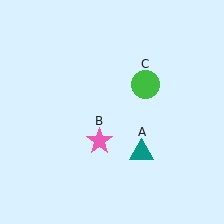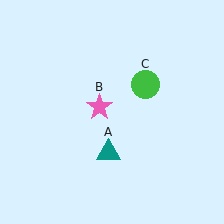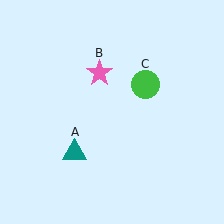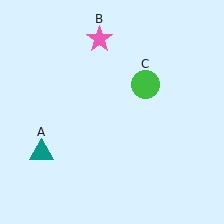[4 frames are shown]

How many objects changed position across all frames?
2 objects changed position: teal triangle (object A), pink star (object B).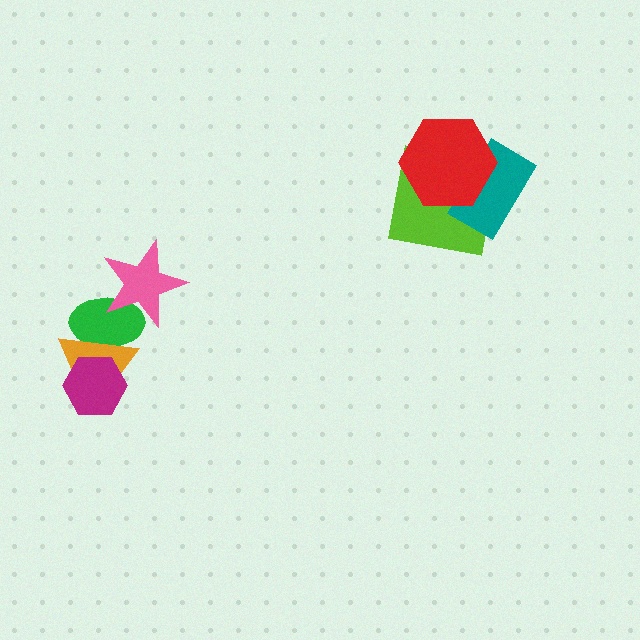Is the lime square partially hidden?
Yes, it is partially covered by another shape.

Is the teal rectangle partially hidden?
Yes, it is partially covered by another shape.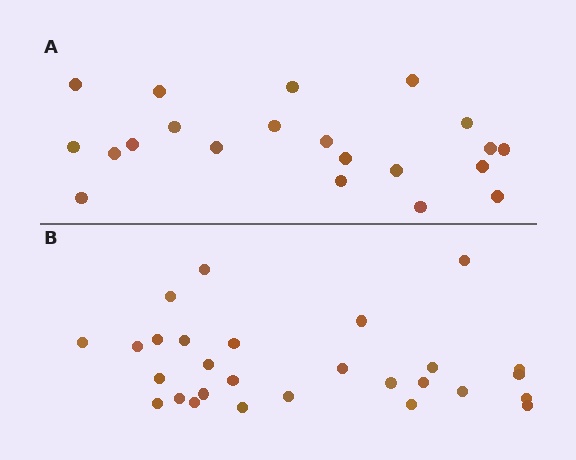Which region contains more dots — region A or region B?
Region B (the bottom region) has more dots.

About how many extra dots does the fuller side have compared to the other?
Region B has roughly 8 or so more dots than region A.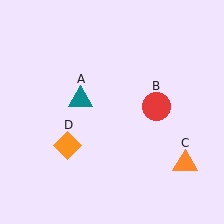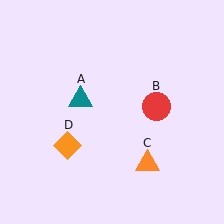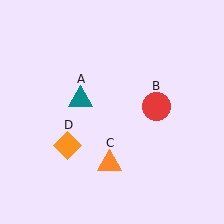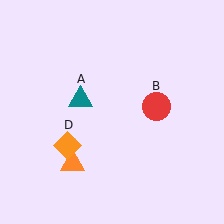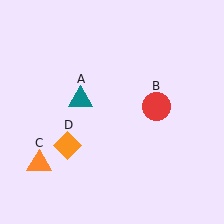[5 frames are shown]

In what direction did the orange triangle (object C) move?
The orange triangle (object C) moved left.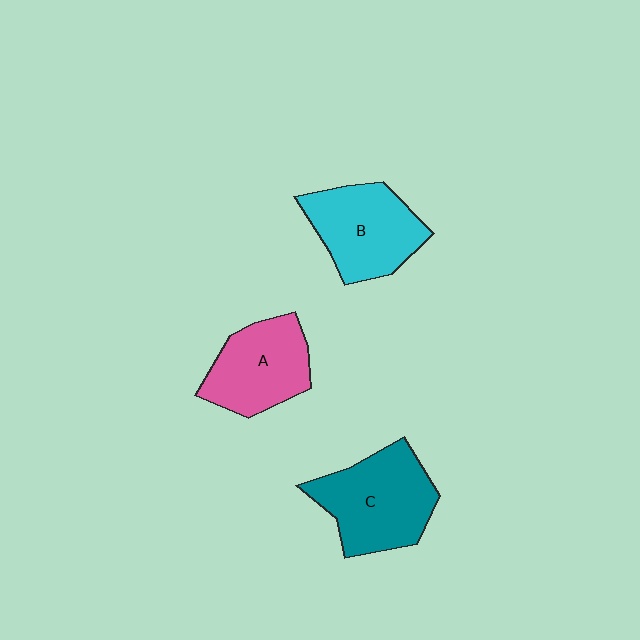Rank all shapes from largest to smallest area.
From largest to smallest: C (teal), B (cyan), A (pink).